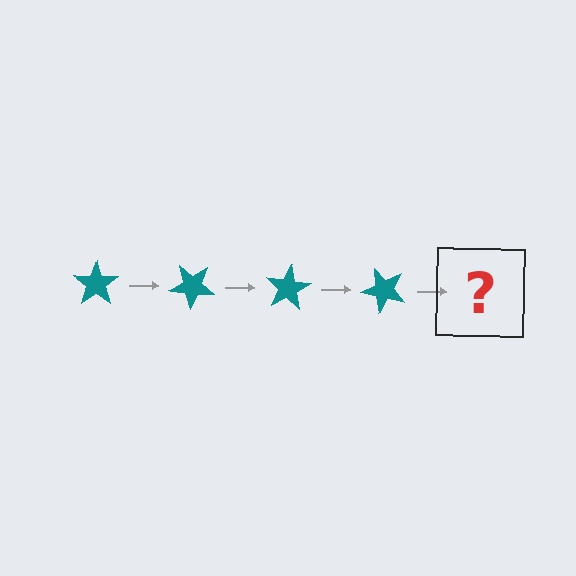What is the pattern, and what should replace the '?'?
The pattern is that the star rotates 40 degrees each step. The '?' should be a teal star rotated 160 degrees.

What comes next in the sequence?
The next element should be a teal star rotated 160 degrees.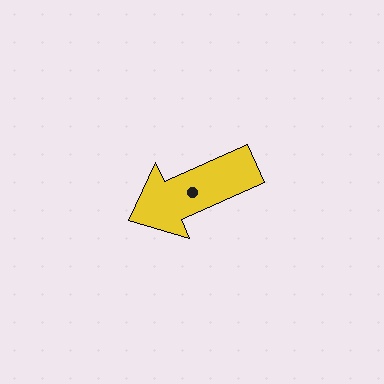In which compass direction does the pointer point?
Southwest.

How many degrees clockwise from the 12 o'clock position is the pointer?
Approximately 246 degrees.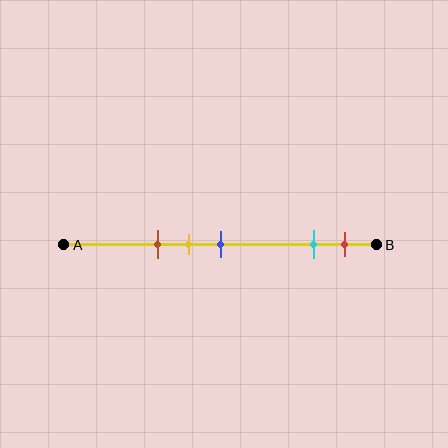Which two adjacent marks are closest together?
The yellow and blue marks are the closest adjacent pair.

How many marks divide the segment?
There are 5 marks dividing the segment.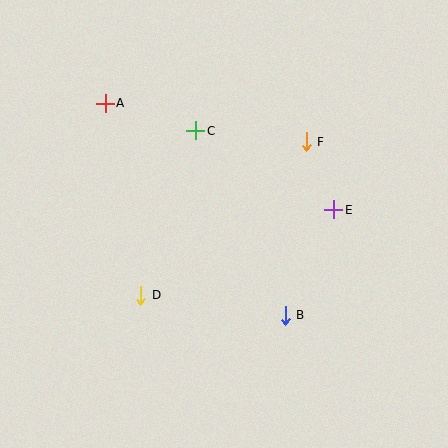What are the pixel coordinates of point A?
Point A is at (105, 103).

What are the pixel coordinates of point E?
Point E is at (334, 210).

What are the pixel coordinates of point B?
Point B is at (285, 315).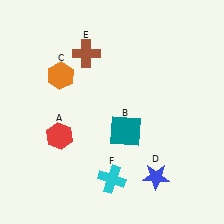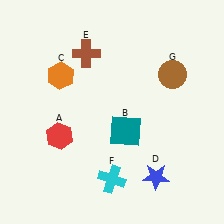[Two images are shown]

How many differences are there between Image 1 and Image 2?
There is 1 difference between the two images.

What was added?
A brown circle (G) was added in Image 2.